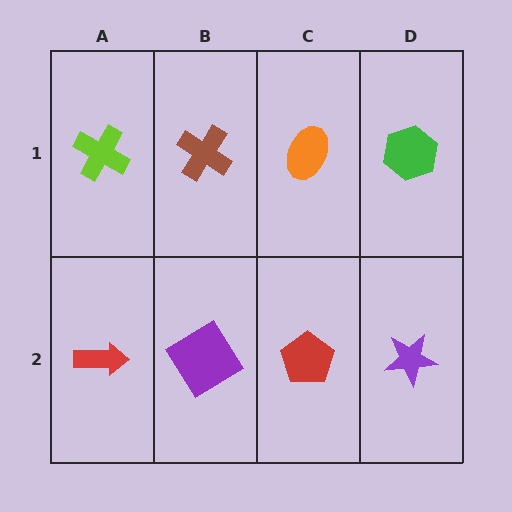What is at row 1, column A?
A lime cross.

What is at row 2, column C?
A red pentagon.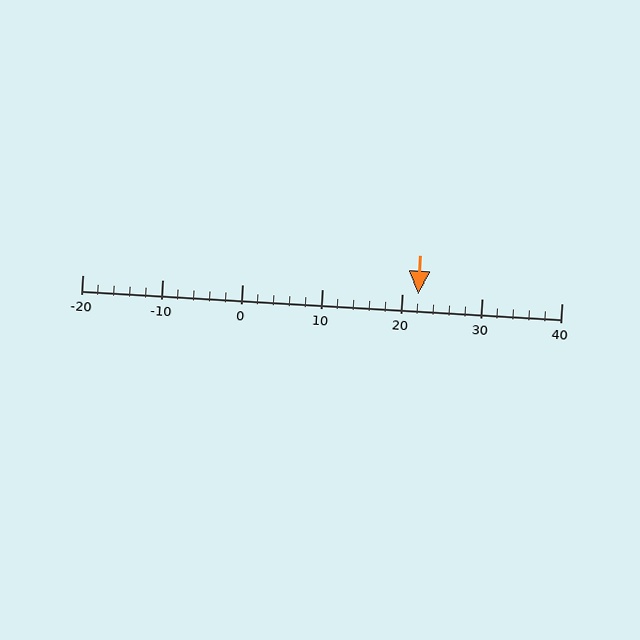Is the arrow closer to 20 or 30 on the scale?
The arrow is closer to 20.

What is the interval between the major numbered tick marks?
The major tick marks are spaced 10 units apart.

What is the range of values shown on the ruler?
The ruler shows values from -20 to 40.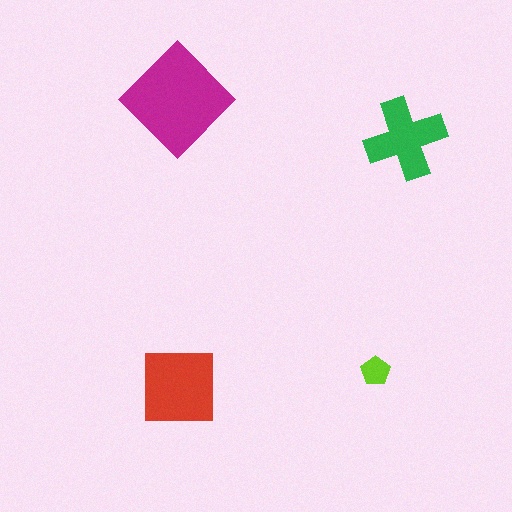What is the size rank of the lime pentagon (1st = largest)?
4th.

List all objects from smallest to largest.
The lime pentagon, the green cross, the red square, the magenta diamond.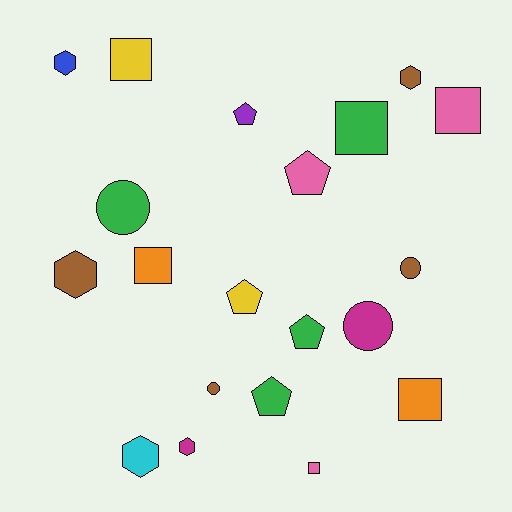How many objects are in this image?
There are 20 objects.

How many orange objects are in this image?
There are 2 orange objects.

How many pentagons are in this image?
There are 5 pentagons.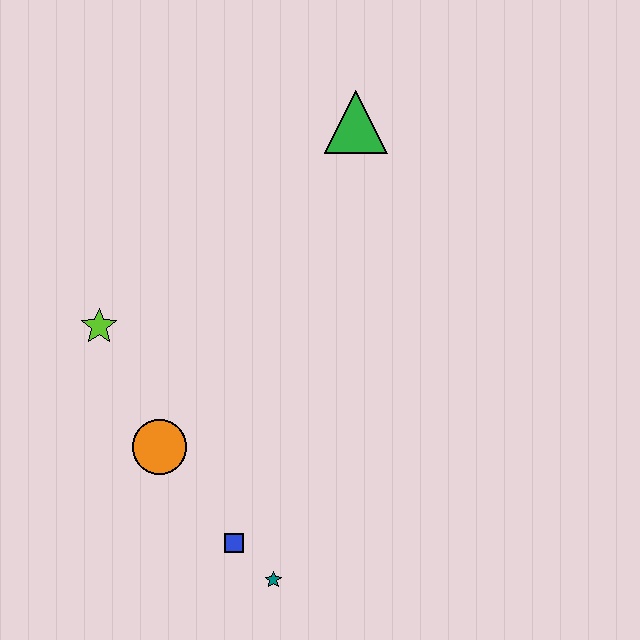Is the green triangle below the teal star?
No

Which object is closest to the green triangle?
The lime star is closest to the green triangle.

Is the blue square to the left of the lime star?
No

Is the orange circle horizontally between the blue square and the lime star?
Yes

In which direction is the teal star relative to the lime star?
The teal star is below the lime star.